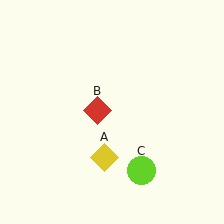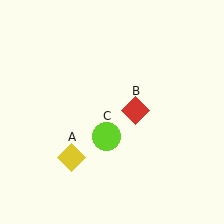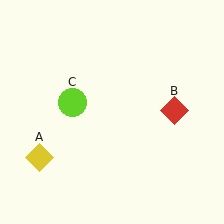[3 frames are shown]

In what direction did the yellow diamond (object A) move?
The yellow diamond (object A) moved left.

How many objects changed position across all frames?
3 objects changed position: yellow diamond (object A), red diamond (object B), lime circle (object C).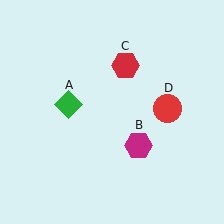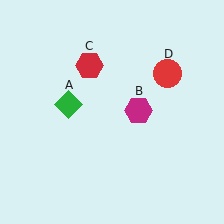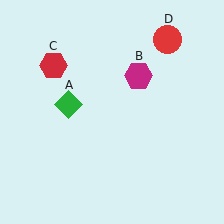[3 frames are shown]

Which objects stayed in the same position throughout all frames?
Green diamond (object A) remained stationary.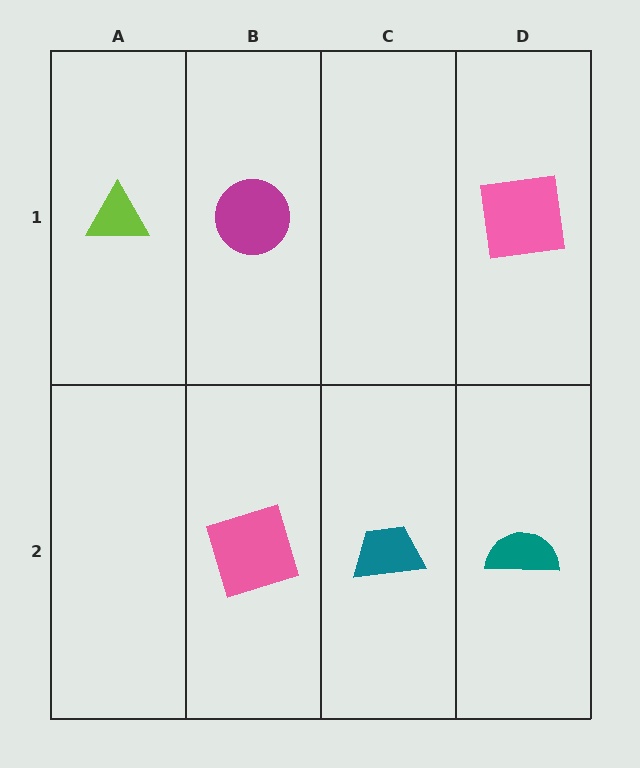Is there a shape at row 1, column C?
No, that cell is empty.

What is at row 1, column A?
A lime triangle.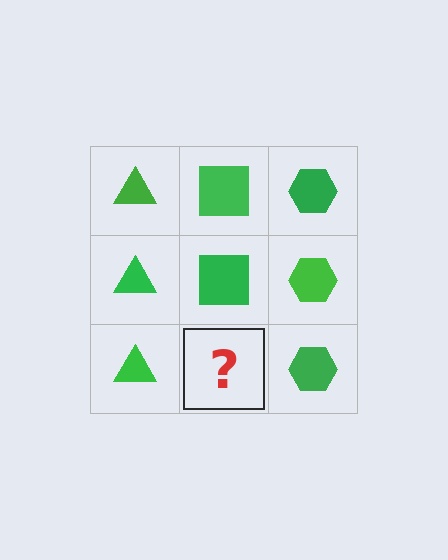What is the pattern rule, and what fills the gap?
The rule is that each column has a consistent shape. The gap should be filled with a green square.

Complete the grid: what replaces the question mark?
The question mark should be replaced with a green square.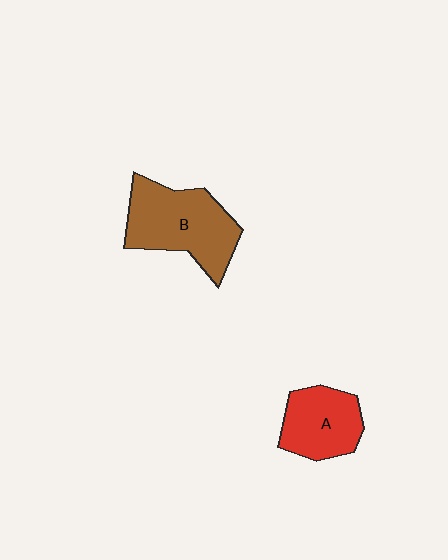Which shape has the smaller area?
Shape A (red).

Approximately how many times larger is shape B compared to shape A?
Approximately 1.5 times.